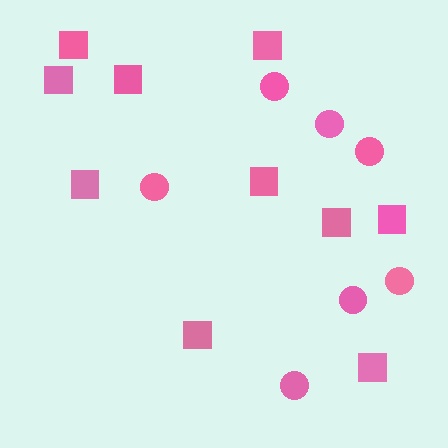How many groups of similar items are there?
There are 2 groups: one group of squares (10) and one group of circles (7).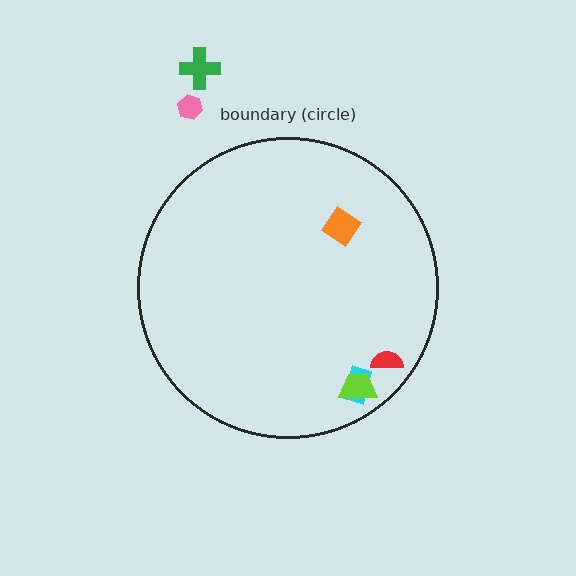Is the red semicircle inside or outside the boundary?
Inside.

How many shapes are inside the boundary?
4 inside, 2 outside.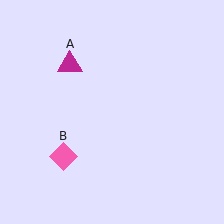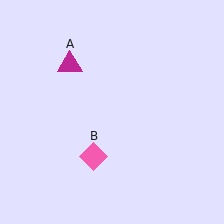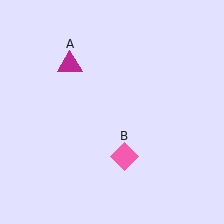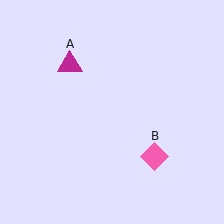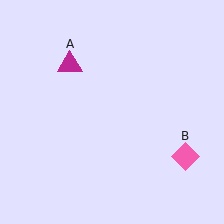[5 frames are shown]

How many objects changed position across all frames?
1 object changed position: pink diamond (object B).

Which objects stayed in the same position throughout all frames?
Magenta triangle (object A) remained stationary.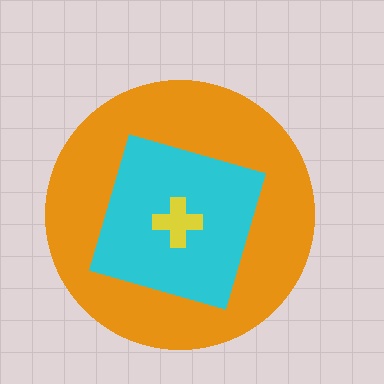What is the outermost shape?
The orange circle.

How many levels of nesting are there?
3.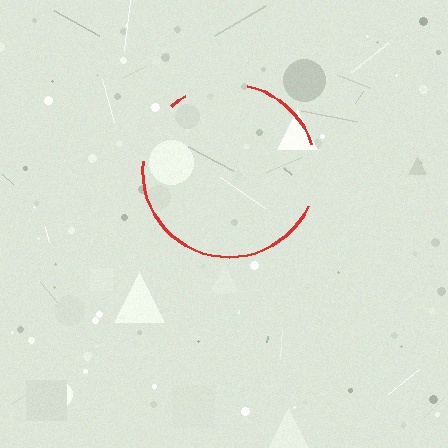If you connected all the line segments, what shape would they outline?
They would outline a circle.